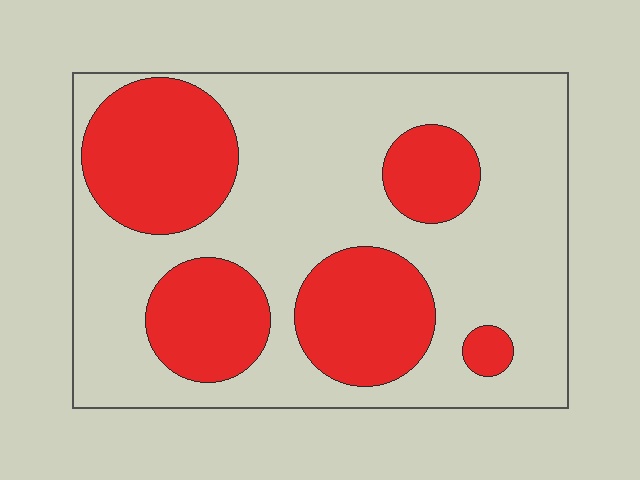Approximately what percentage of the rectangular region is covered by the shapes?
Approximately 35%.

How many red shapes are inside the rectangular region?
5.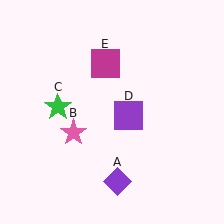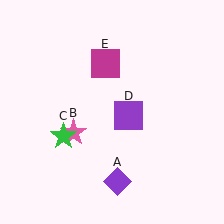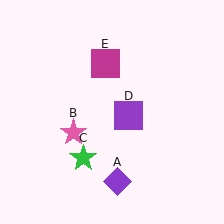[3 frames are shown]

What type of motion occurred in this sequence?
The green star (object C) rotated counterclockwise around the center of the scene.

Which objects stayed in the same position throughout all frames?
Purple diamond (object A) and pink star (object B) and purple square (object D) and magenta square (object E) remained stationary.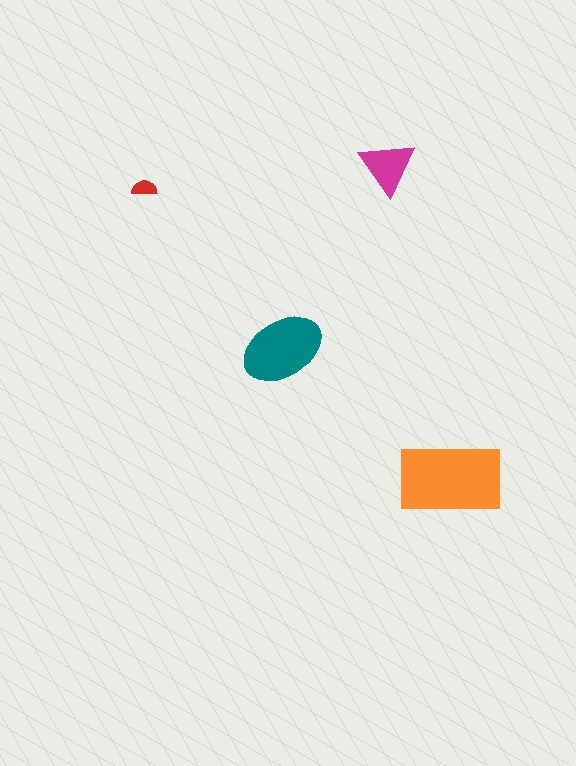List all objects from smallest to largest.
The red semicircle, the magenta triangle, the teal ellipse, the orange rectangle.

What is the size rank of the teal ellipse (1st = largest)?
2nd.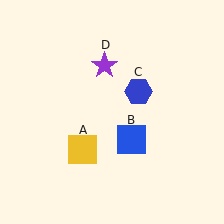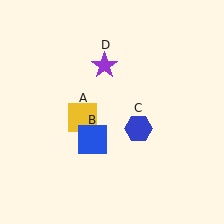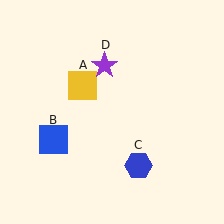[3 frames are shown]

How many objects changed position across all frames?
3 objects changed position: yellow square (object A), blue square (object B), blue hexagon (object C).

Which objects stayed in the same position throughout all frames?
Purple star (object D) remained stationary.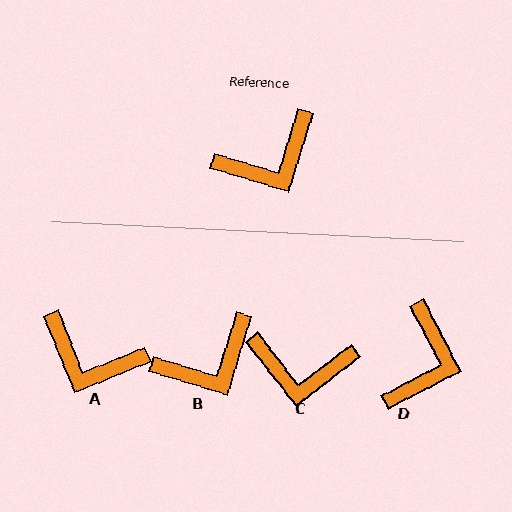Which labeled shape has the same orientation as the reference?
B.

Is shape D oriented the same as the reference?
No, it is off by about 44 degrees.